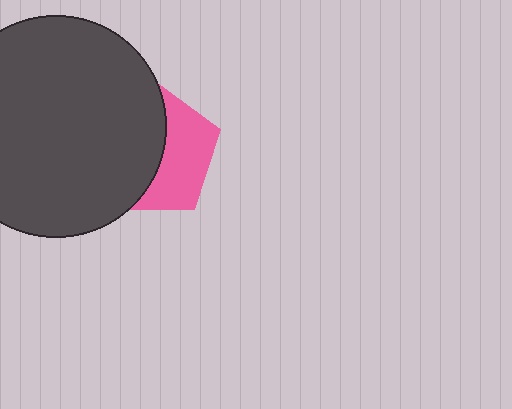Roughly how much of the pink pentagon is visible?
A small part of it is visible (roughly 43%).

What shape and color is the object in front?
The object in front is a dark gray circle.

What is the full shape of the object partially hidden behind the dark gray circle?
The partially hidden object is a pink pentagon.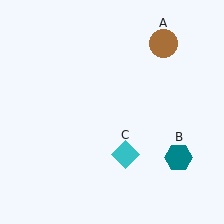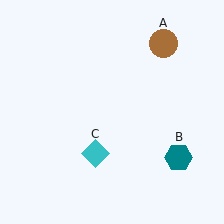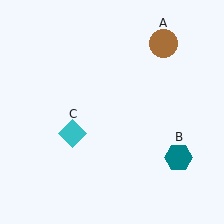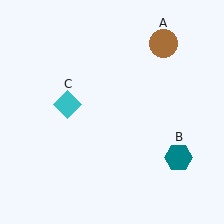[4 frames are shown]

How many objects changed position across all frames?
1 object changed position: cyan diamond (object C).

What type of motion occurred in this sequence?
The cyan diamond (object C) rotated clockwise around the center of the scene.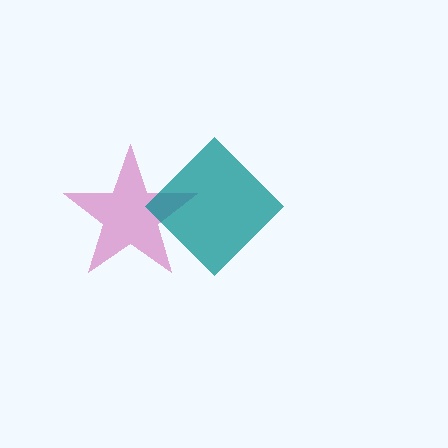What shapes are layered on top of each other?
The layered shapes are: a magenta star, a teal diamond.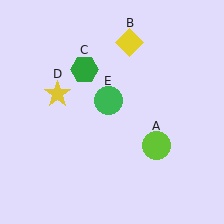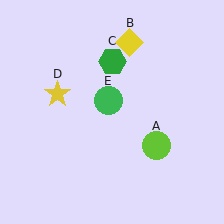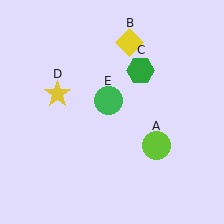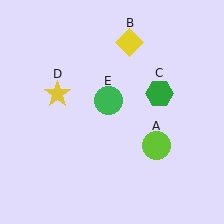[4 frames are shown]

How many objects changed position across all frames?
1 object changed position: green hexagon (object C).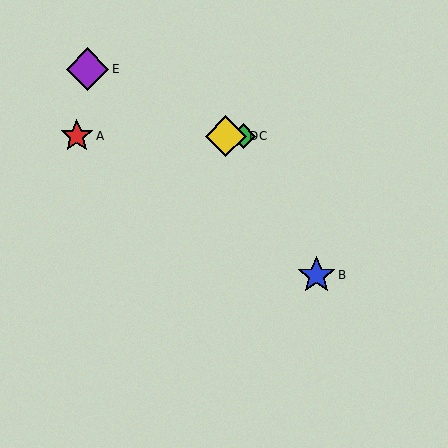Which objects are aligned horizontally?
Objects A, C, D are aligned horizontally.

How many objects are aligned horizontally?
3 objects (A, C, D) are aligned horizontally.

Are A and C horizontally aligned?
Yes, both are at y≈136.